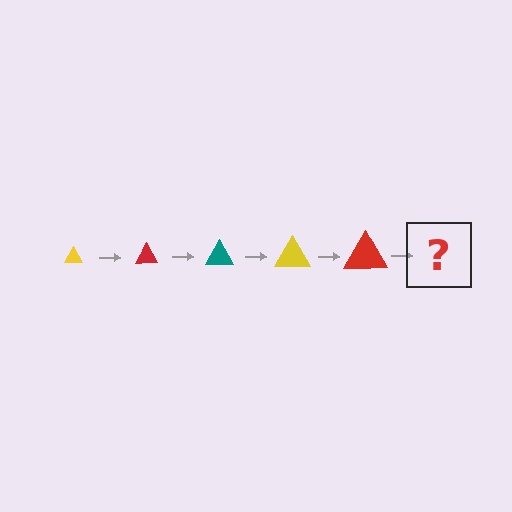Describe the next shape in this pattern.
It should be a teal triangle, larger than the previous one.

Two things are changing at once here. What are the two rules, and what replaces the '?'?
The two rules are that the triangle grows larger each step and the color cycles through yellow, red, and teal. The '?' should be a teal triangle, larger than the previous one.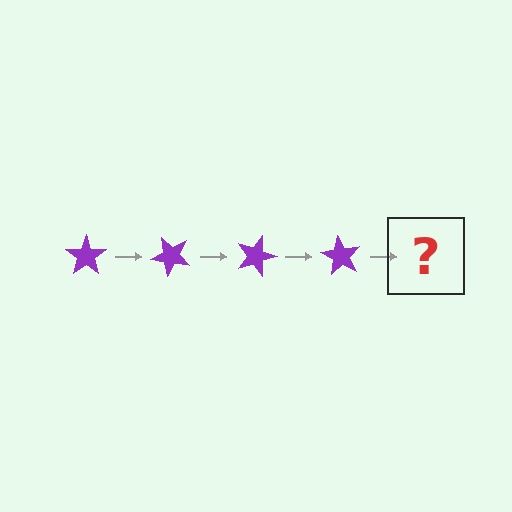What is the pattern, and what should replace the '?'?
The pattern is that the star rotates 45 degrees each step. The '?' should be a purple star rotated 180 degrees.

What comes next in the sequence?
The next element should be a purple star rotated 180 degrees.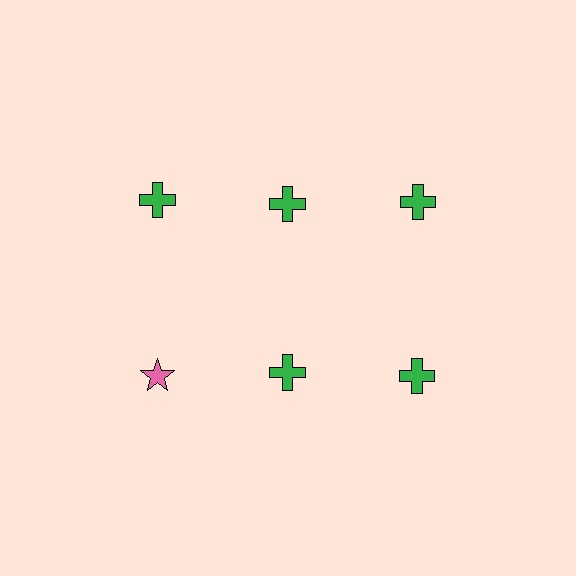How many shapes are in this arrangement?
There are 6 shapes arranged in a grid pattern.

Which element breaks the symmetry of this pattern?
The pink star in the second row, leftmost column breaks the symmetry. All other shapes are green crosses.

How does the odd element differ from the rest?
It differs in both color (pink instead of green) and shape (star instead of cross).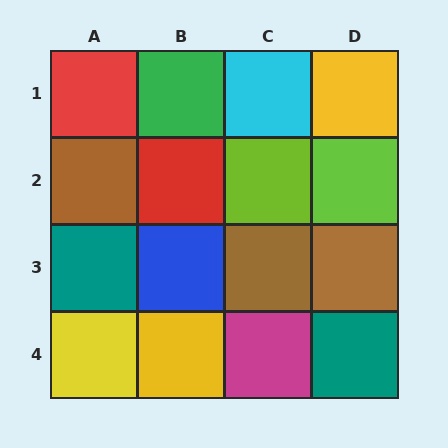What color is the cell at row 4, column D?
Teal.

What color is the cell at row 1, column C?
Cyan.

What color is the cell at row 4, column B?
Yellow.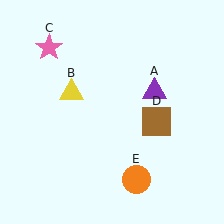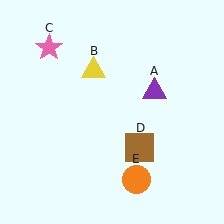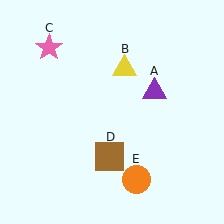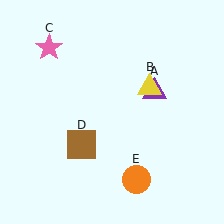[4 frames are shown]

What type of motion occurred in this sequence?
The yellow triangle (object B), brown square (object D) rotated clockwise around the center of the scene.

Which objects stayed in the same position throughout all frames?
Purple triangle (object A) and pink star (object C) and orange circle (object E) remained stationary.